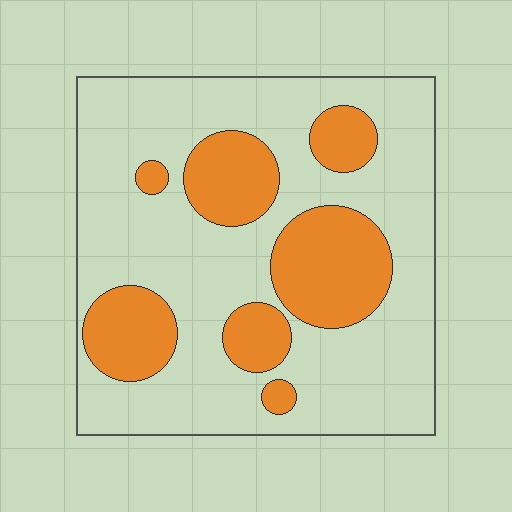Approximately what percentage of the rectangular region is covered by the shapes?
Approximately 30%.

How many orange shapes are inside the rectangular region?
7.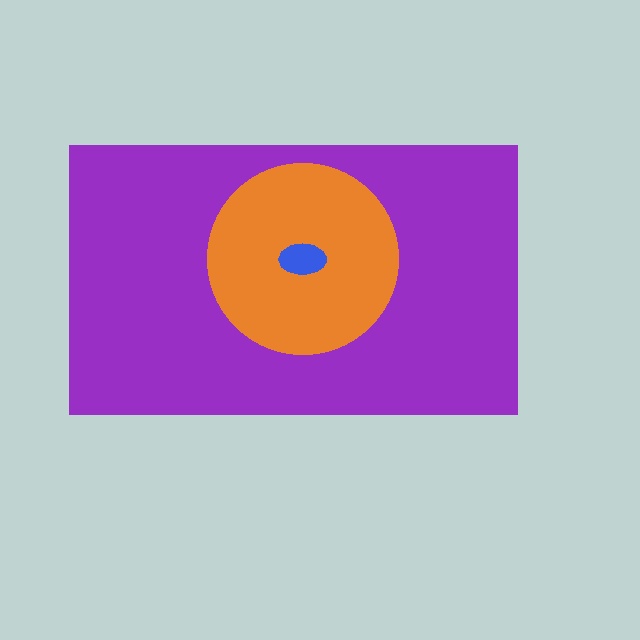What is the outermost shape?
The purple rectangle.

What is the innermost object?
The blue ellipse.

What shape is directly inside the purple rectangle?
The orange circle.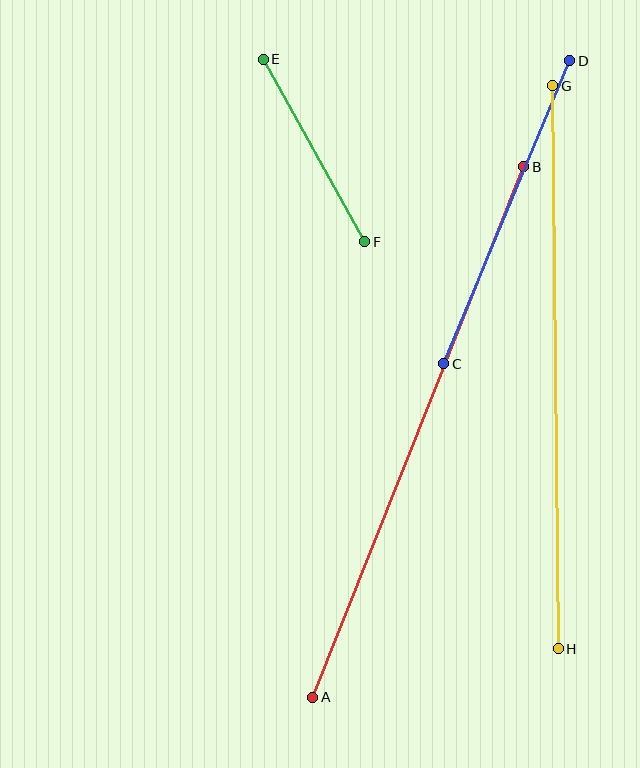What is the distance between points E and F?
The distance is approximately 209 pixels.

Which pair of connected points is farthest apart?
Points A and B are farthest apart.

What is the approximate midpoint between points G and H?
The midpoint is at approximately (555, 367) pixels.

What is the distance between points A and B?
The distance is approximately 571 pixels.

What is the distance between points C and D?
The distance is approximately 328 pixels.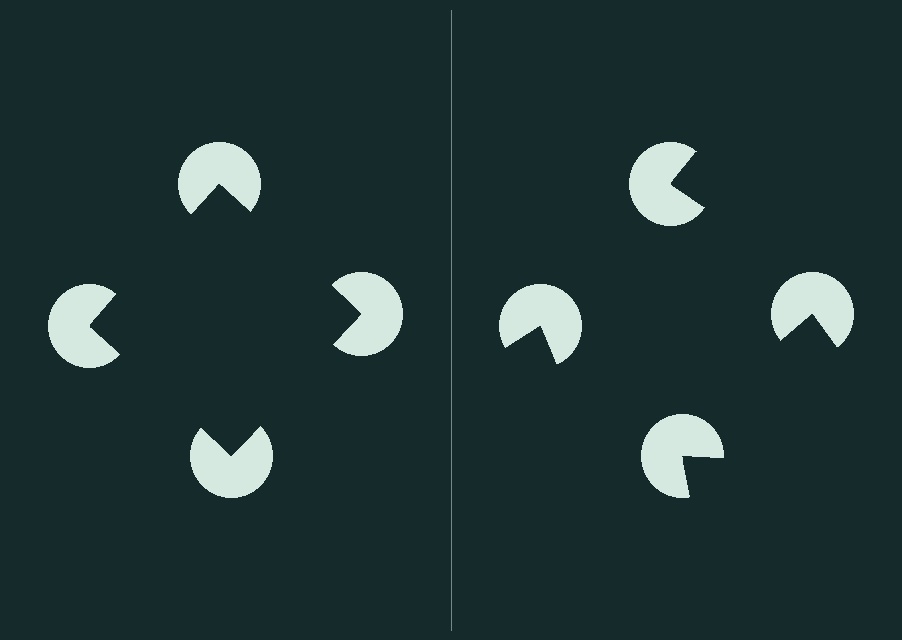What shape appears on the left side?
An illusory square.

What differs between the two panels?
The pac-man discs are positioned identically on both sides; only the wedge orientations differ. On the left they align to a square; on the right they are misaligned.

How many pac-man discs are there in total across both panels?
8 — 4 on each side.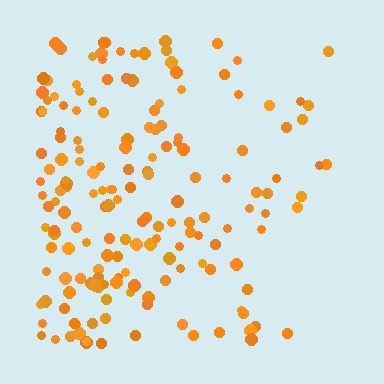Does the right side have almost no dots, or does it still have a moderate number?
Still a moderate number, just noticeably fewer than the left.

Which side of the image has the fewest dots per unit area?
The right.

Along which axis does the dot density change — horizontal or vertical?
Horizontal.